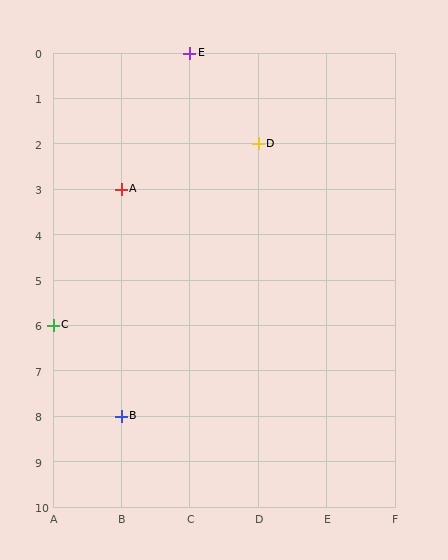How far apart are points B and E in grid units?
Points B and E are 1 column and 8 rows apart (about 8.1 grid units diagonally).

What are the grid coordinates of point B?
Point B is at grid coordinates (B, 8).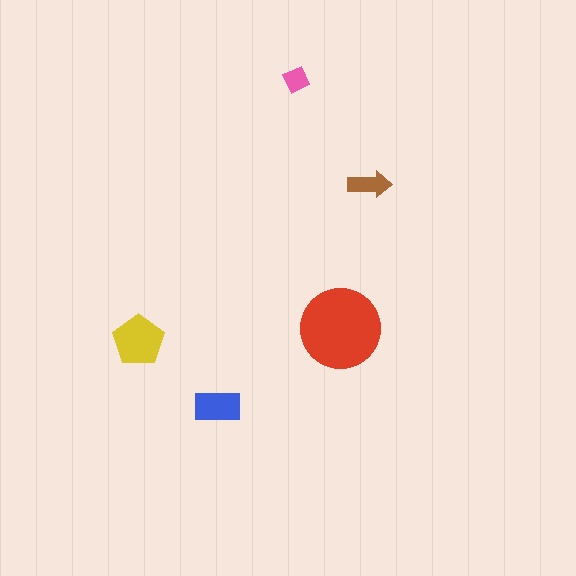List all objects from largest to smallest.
The red circle, the yellow pentagon, the blue rectangle, the brown arrow, the pink diamond.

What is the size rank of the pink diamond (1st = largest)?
5th.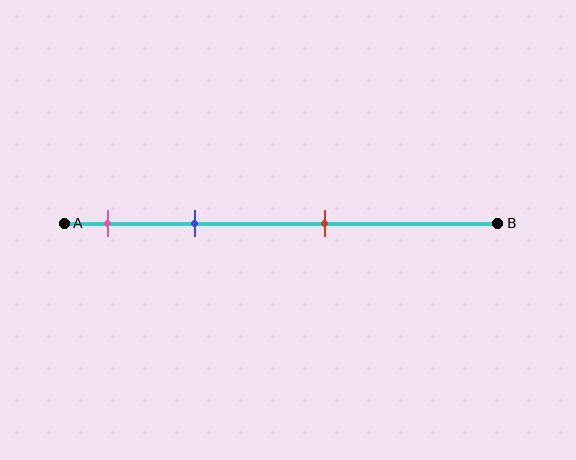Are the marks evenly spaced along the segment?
No, the marks are not evenly spaced.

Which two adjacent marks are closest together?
The pink and blue marks are the closest adjacent pair.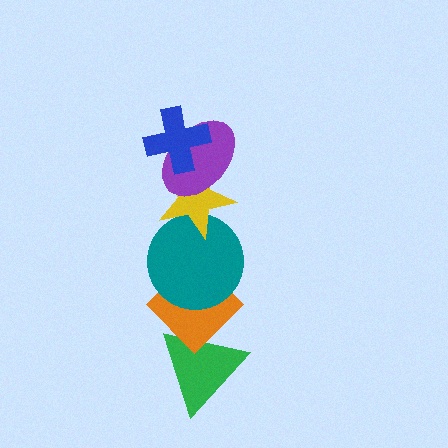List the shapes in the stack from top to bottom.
From top to bottom: the blue cross, the purple ellipse, the yellow star, the teal circle, the orange diamond, the green triangle.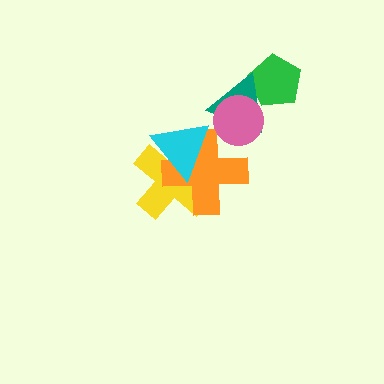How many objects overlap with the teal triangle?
2 objects overlap with the teal triangle.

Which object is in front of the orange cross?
The cyan triangle is in front of the orange cross.